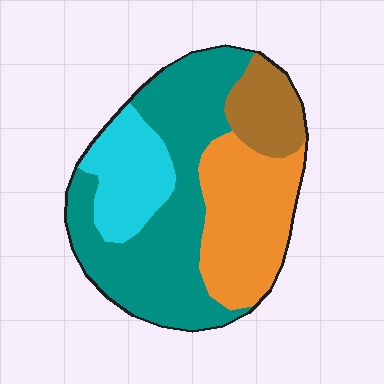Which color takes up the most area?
Teal, at roughly 45%.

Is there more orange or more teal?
Teal.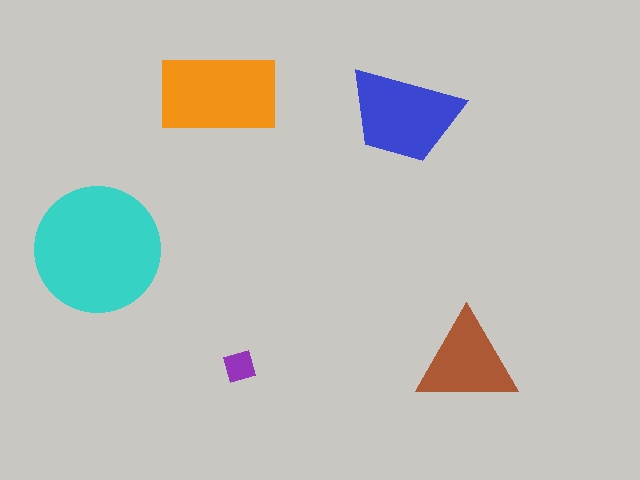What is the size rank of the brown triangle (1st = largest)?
4th.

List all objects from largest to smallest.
The cyan circle, the orange rectangle, the blue trapezoid, the brown triangle, the purple diamond.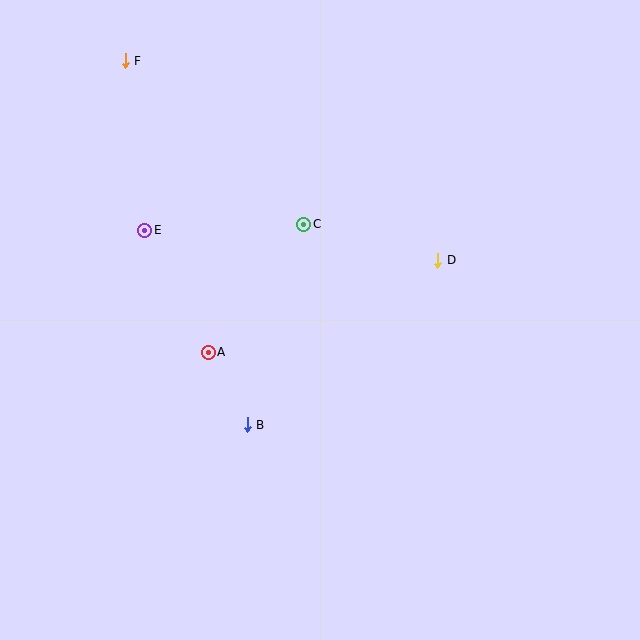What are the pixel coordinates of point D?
Point D is at (438, 260).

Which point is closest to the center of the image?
Point C at (304, 224) is closest to the center.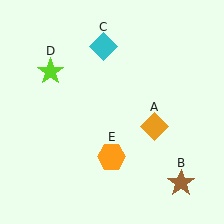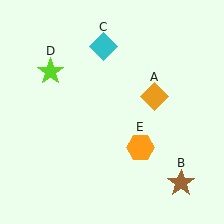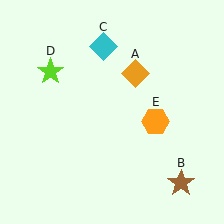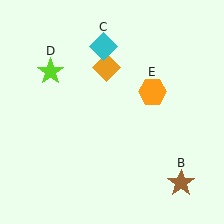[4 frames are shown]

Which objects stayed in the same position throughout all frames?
Brown star (object B) and cyan diamond (object C) and lime star (object D) remained stationary.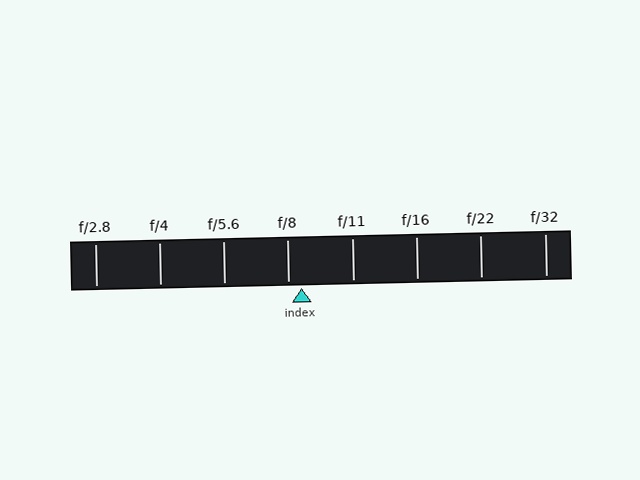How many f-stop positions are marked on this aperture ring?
There are 8 f-stop positions marked.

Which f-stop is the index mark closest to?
The index mark is closest to f/8.